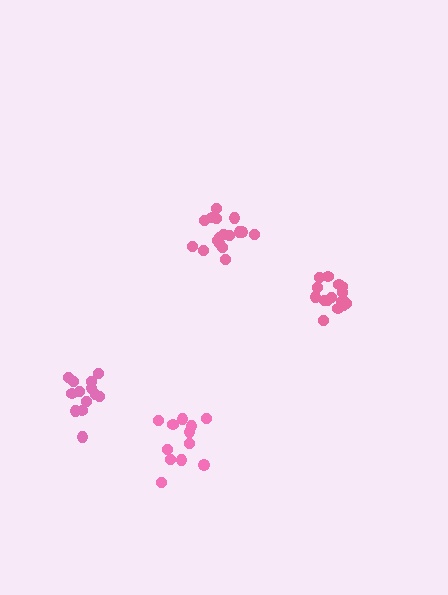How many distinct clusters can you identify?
There are 4 distinct clusters.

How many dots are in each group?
Group 1: 12 dots, Group 2: 17 dots, Group 3: 13 dots, Group 4: 16 dots (58 total).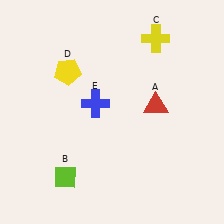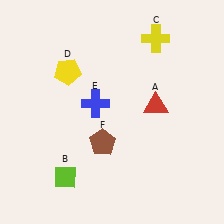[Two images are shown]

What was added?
A brown pentagon (F) was added in Image 2.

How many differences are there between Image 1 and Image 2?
There is 1 difference between the two images.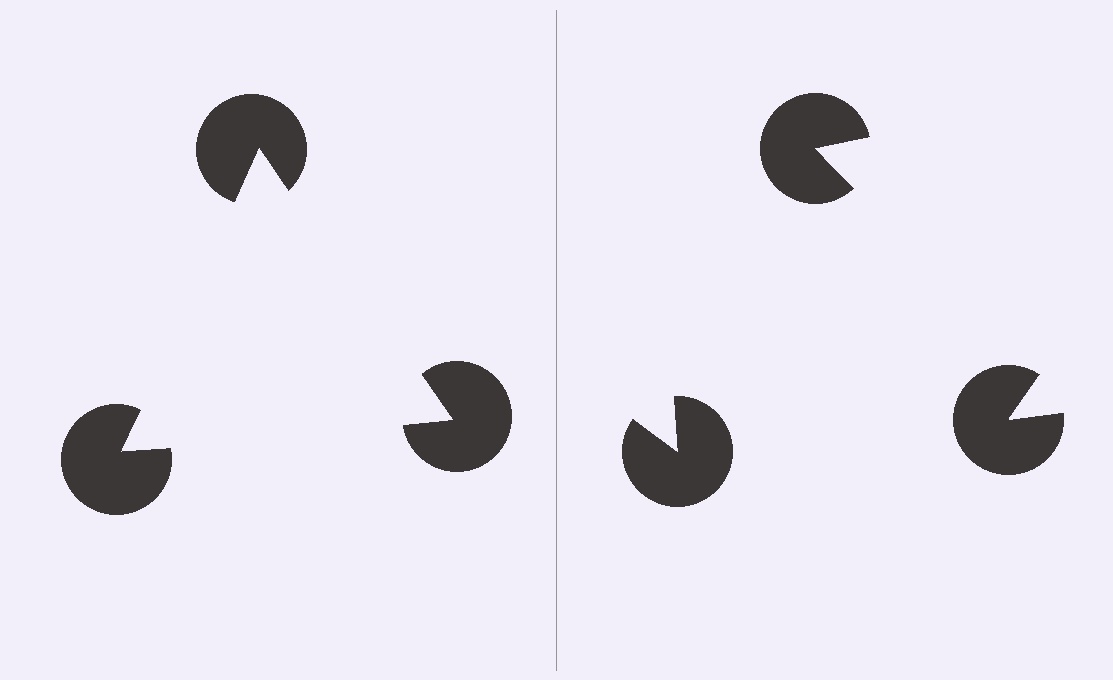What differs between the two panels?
The pac-man discs are positioned identically on both sides; only the wedge orientations differ. On the left they align to a triangle; on the right they are misaligned.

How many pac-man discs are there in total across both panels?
6 — 3 on each side.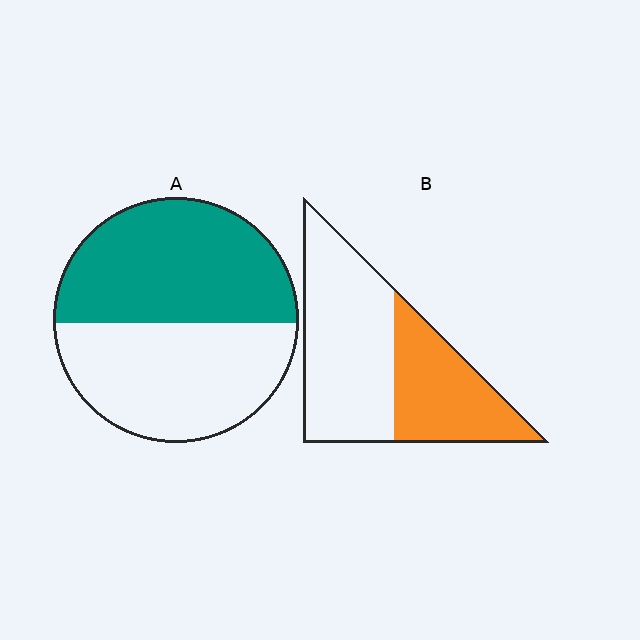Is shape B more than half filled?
No.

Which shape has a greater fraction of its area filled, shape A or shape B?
Shape A.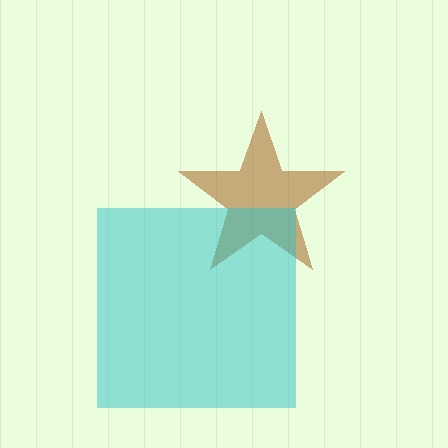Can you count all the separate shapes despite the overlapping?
Yes, there are 2 separate shapes.